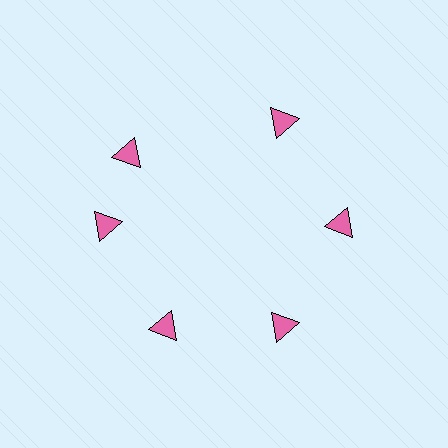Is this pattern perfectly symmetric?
No. The 6 pink triangles are arranged in a ring, but one element near the 11 o'clock position is rotated out of alignment along the ring, breaking the 6-fold rotational symmetry.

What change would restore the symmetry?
The symmetry would be restored by rotating it back into even spacing with its neighbors so that all 6 triangles sit at equal angles and equal distance from the center.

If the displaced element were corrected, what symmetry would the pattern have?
It would have 6-fold rotational symmetry — the pattern would map onto itself every 60 degrees.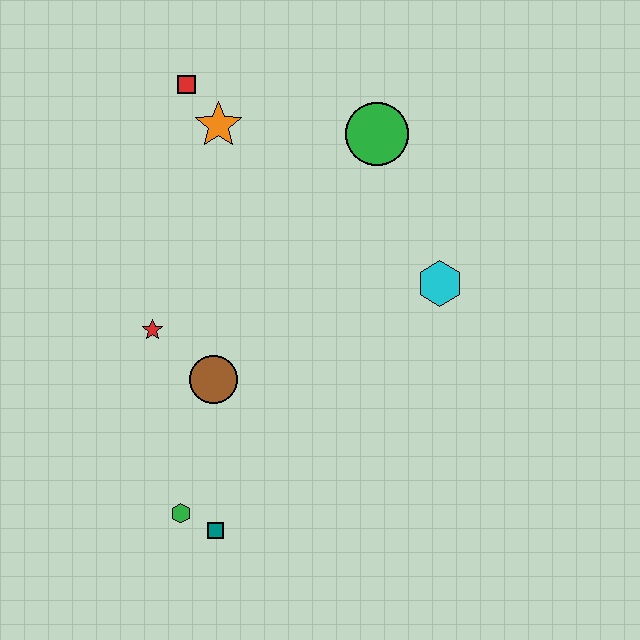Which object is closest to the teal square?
The green hexagon is closest to the teal square.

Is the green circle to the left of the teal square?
No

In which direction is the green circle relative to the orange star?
The green circle is to the right of the orange star.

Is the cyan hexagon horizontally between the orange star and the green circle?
No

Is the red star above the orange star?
No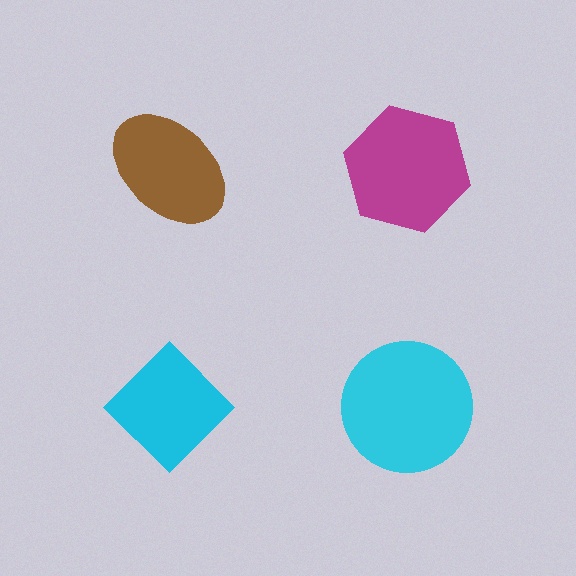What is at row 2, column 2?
A cyan circle.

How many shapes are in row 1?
2 shapes.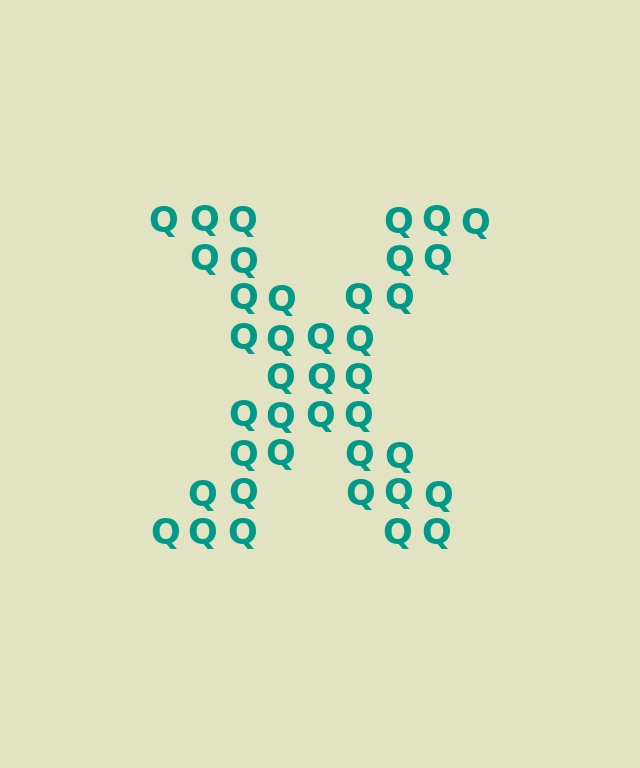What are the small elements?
The small elements are letter Q's.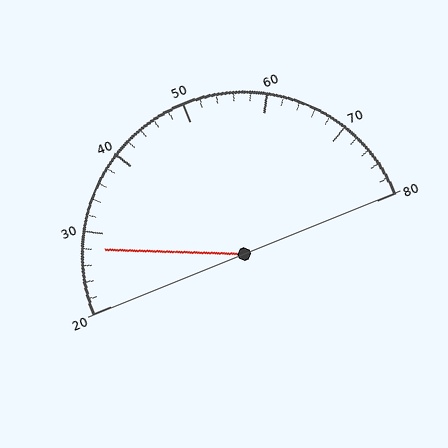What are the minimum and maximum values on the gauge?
The gauge ranges from 20 to 80.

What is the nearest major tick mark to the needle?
The nearest major tick mark is 30.